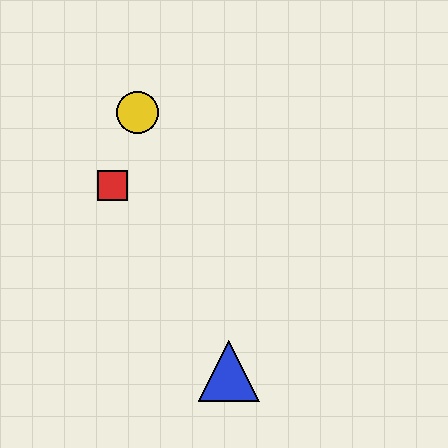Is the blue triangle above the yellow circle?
No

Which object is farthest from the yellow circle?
The blue triangle is farthest from the yellow circle.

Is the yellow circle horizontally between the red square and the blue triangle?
Yes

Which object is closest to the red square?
The yellow circle is closest to the red square.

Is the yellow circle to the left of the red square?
No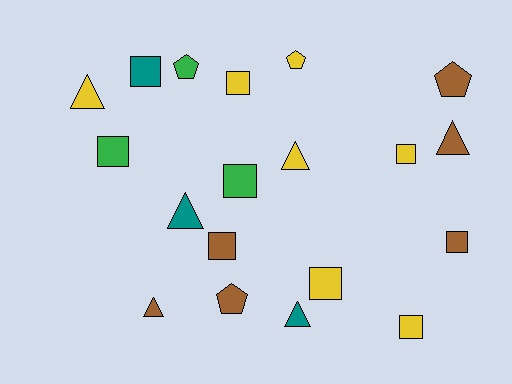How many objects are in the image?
There are 19 objects.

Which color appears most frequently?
Yellow, with 7 objects.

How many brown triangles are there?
There are 2 brown triangles.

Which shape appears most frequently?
Square, with 9 objects.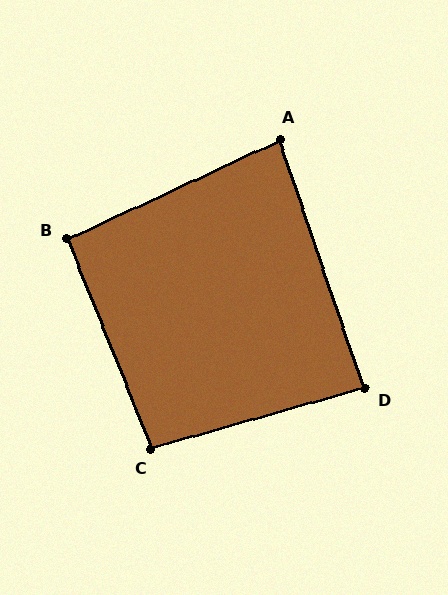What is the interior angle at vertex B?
Approximately 93 degrees (approximately right).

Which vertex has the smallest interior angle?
A, at approximately 84 degrees.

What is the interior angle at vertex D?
Approximately 87 degrees (approximately right).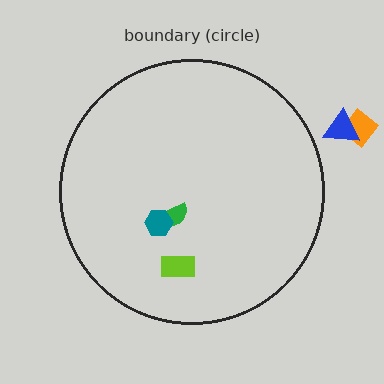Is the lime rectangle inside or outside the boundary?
Inside.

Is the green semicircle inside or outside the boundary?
Inside.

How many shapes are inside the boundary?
3 inside, 2 outside.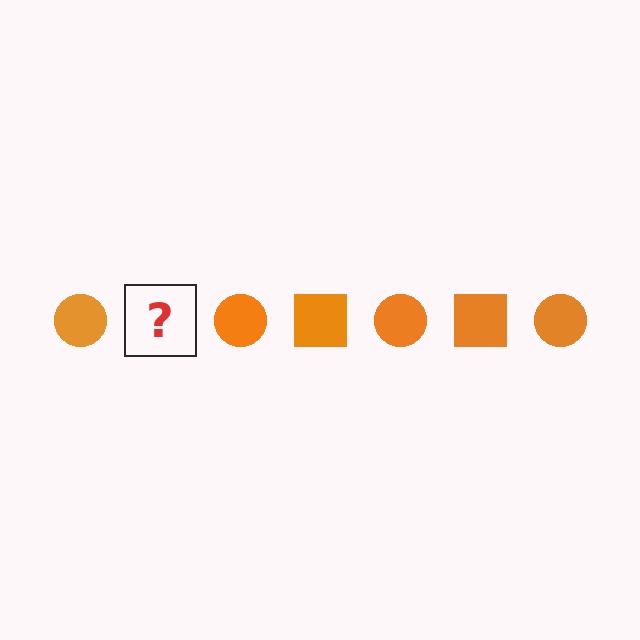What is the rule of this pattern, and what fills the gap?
The rule is that the pattern cycles through circle, square shapes in orange. The gap should be filled with an orange square.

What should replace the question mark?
The question mark should be replaced with an orange square.